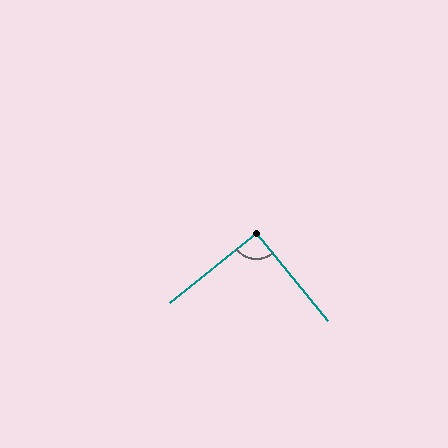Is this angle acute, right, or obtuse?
It is approximately a right angle.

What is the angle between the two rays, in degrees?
Approximately 90 degrees.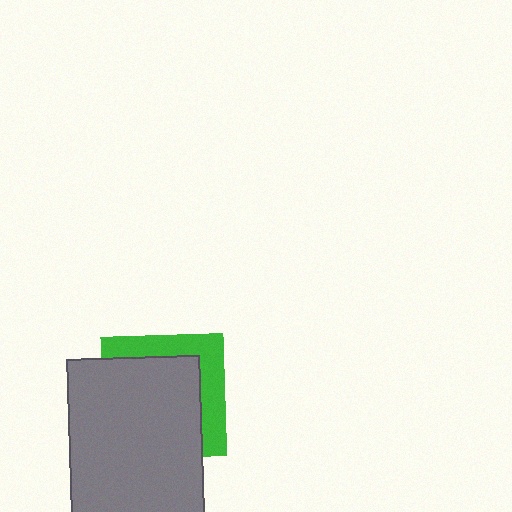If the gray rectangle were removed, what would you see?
You would see the complete green square.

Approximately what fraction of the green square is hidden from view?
Roughly 66% of the green square is hidden behind the gray rectangle.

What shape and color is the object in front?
The object in front is a gray rectangle.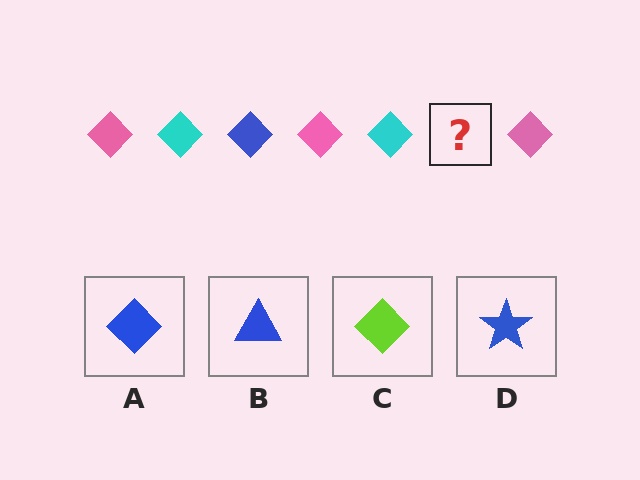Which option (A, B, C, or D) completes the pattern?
A.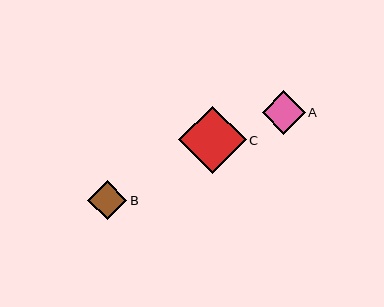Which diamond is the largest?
Diamond C is the largest with a size of approximately 67 pixels.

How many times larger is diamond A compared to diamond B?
Diamond A is approximately 1.1 times the size of diamond B.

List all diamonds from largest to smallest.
From largest to smallest: C, A, B.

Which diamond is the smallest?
Diamond B is the smallest with a size of approximately 39 pixels.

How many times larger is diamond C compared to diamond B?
Diamond C is approximately 1.7 times the size of diamond B.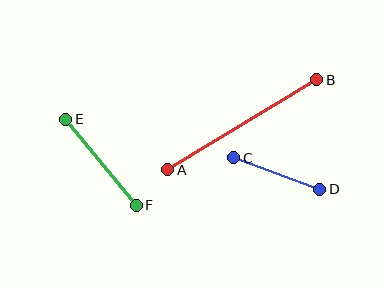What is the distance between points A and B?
The distance is approximately 174 pixels.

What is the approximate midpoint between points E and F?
The midpoint is at approximately (101, 162) pixels.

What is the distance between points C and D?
The distance is approximately 91 pixels.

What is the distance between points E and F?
The distance is approximately 111 pixels.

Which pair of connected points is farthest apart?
Points A and B are farthest apart.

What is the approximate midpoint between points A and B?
The midpoint is at approximately (242, 125) pixels.